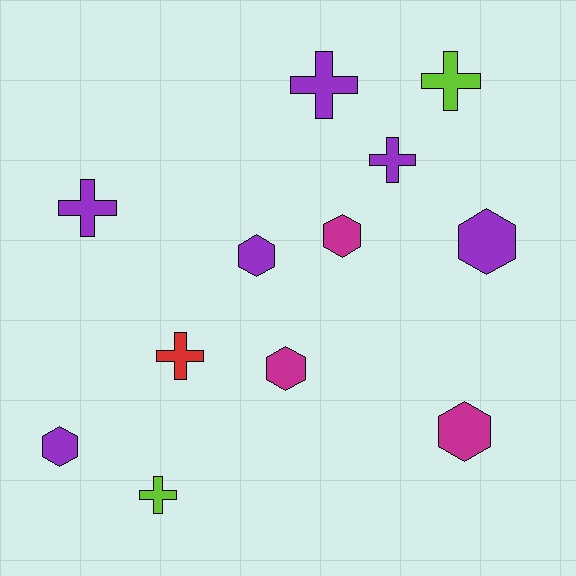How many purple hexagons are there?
There are 3 purple hexagons.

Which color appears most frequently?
Purple, with 6 objects.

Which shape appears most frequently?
Hexagon, with 6 objects.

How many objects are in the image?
There are 12 objects.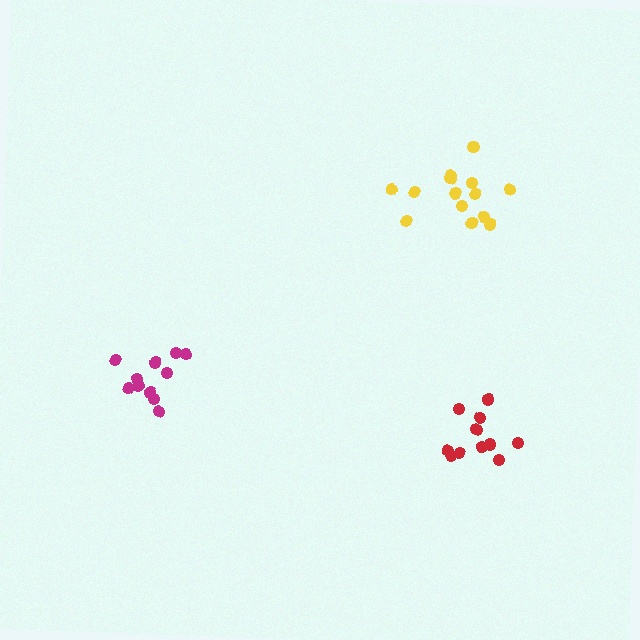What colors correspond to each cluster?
The clusters are colored: yellow, magenta, red.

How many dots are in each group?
Group 1: 14 dots, Group 2: 11 dots, Group 3: 11 dots (36 total).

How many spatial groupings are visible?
There are 3 spatial groupings.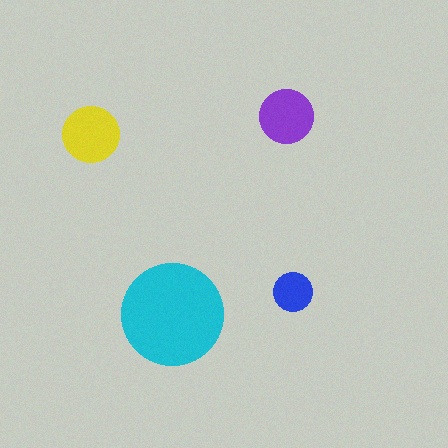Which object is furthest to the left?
The yellow circle is leftmost.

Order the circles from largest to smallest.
the cyan one, the yellow one, the purple one, the blue one.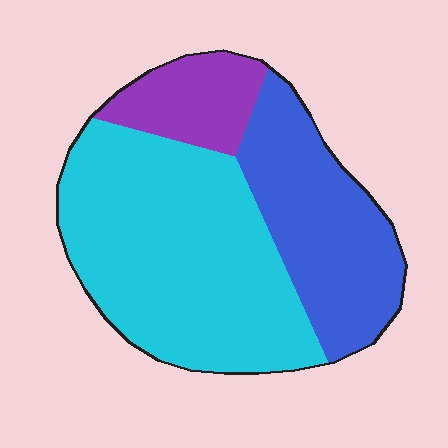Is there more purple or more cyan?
Cyan.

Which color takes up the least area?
Purple, at roughly 15%.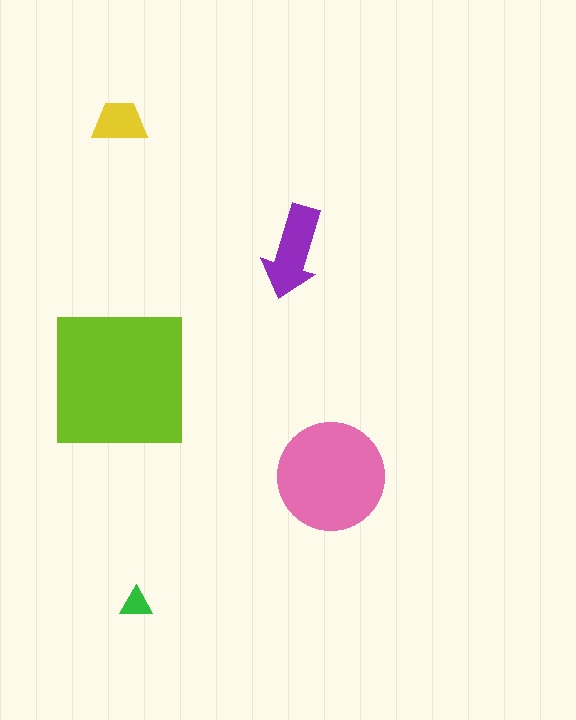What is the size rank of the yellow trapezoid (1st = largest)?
4th.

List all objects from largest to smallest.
The lime square, the pink circle, the purple arrow, the yellow trapezoid, the green triangle.